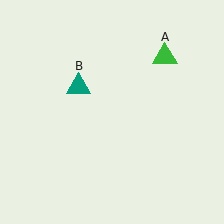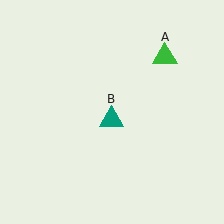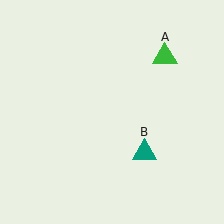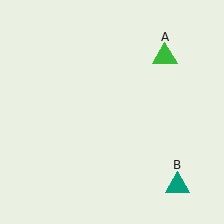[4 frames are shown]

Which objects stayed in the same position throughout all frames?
Green triangle (object A) remained stationary.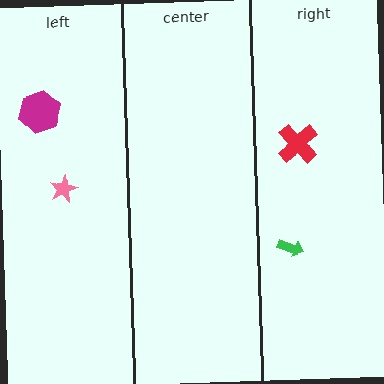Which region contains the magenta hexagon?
The left region.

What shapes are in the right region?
The red cross, the green arrow.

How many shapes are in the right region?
2.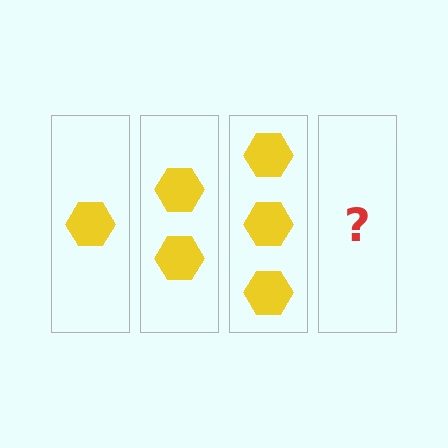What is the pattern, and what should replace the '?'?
The pattern is that each step adds one more hexagon. The '?' should be 4 hexagons.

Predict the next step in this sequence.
The next step is 4 hexagons.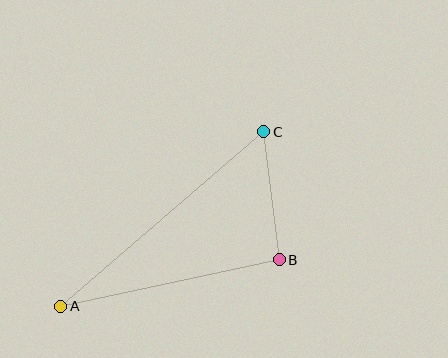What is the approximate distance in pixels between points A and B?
The distance between A and B is approximately 224 pixels.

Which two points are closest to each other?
Points B and C are closest to each other.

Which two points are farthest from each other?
Points A and C are farthest from each other.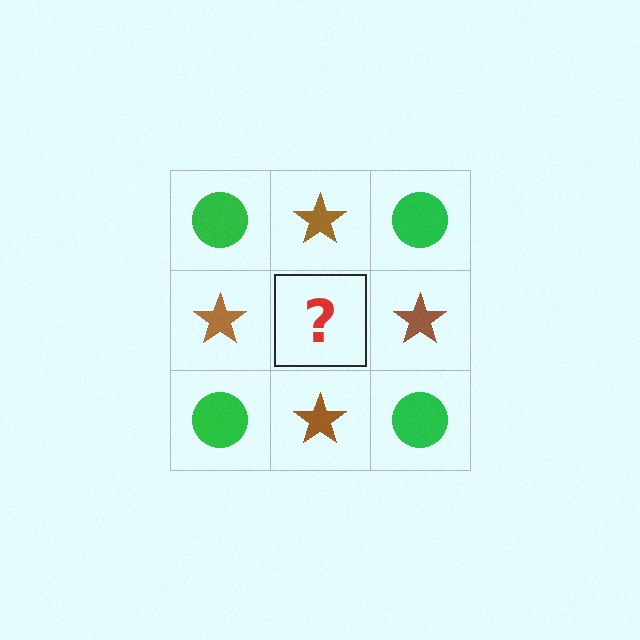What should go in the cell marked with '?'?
The missing cell should contain a green circle.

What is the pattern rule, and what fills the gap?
The rule is that it alternates green circle and brown star in a checkerboard pattern. The gap should be filled with a green circle.